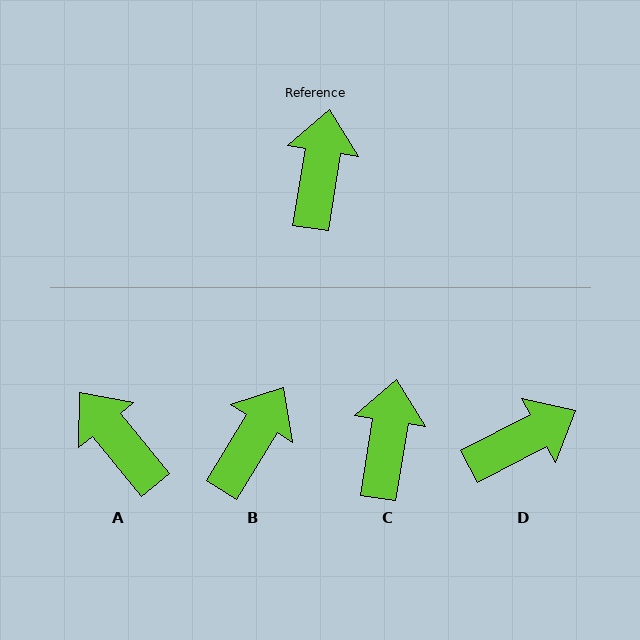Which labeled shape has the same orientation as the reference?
C.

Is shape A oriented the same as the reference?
No, it is off by about 48 degrees.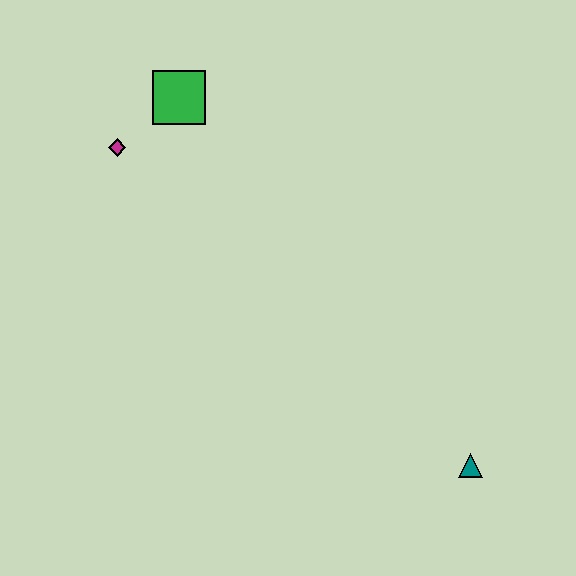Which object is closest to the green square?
The magenta diamond is closest to the green square.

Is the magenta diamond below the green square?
Yes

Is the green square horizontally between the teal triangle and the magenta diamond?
Yes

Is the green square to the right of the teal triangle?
No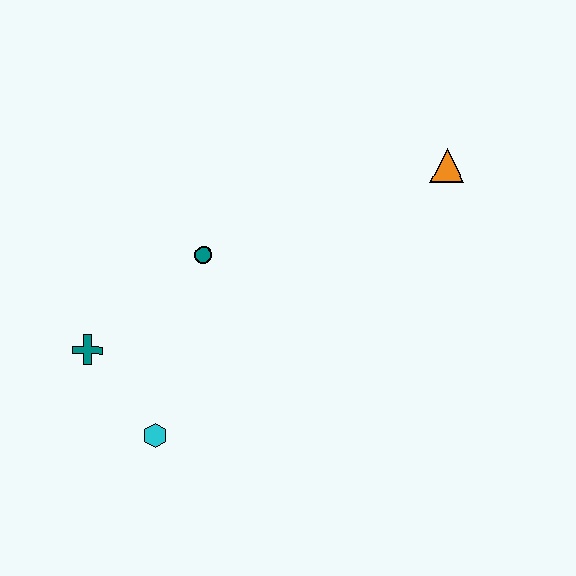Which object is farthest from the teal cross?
The orange triangle is farthest from the teal cross.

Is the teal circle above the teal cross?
Yes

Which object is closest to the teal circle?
The teal cross is closest to the teal circle.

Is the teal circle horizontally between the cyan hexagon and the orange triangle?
Yes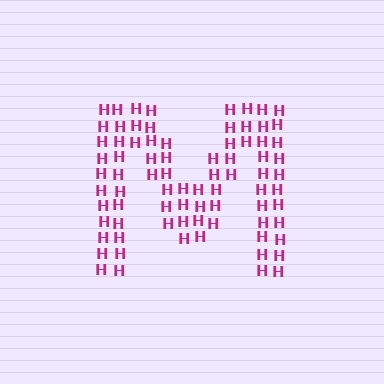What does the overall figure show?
The overall figure shows the letter M.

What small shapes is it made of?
It is made of small letter H's.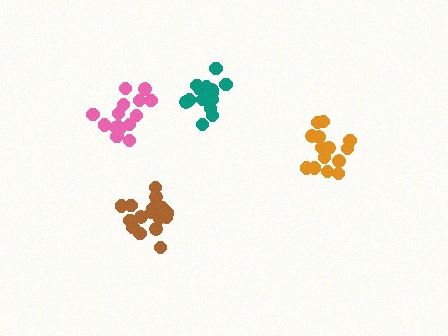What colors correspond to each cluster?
The clusters are colored: teal, pink, orange, brown.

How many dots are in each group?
Group 1: 15 dots, Group 2: 15 dots, Group 3: 14 dots, Group 4: 17 dots (61 total).